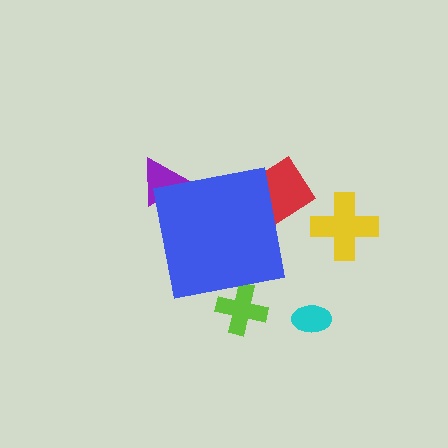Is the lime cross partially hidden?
Yes, the lime cross is partially hidden behind the blue square.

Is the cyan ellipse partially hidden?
No, the cyan ellipse is fully visible.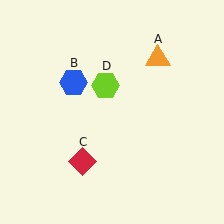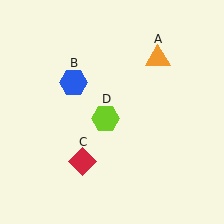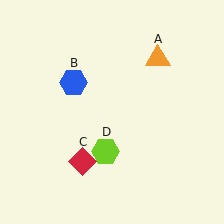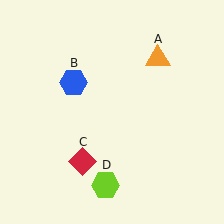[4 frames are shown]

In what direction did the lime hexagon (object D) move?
The lime hexagon (object D) moved down.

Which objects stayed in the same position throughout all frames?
Orange triangle (object A) and blue hexagon (object B) and red diamond (object C) remained stationary.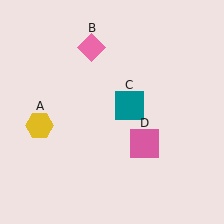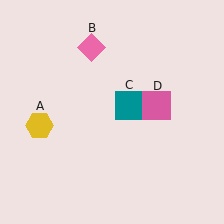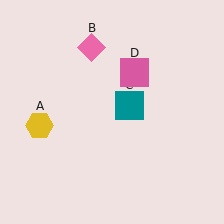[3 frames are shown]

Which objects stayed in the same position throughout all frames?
Yellow hexagon (object A) and pink diamond (object B) and teal square (object C) remained stationary.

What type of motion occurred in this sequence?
The pink square (object D) rotated counterclockwise around the center of the scene.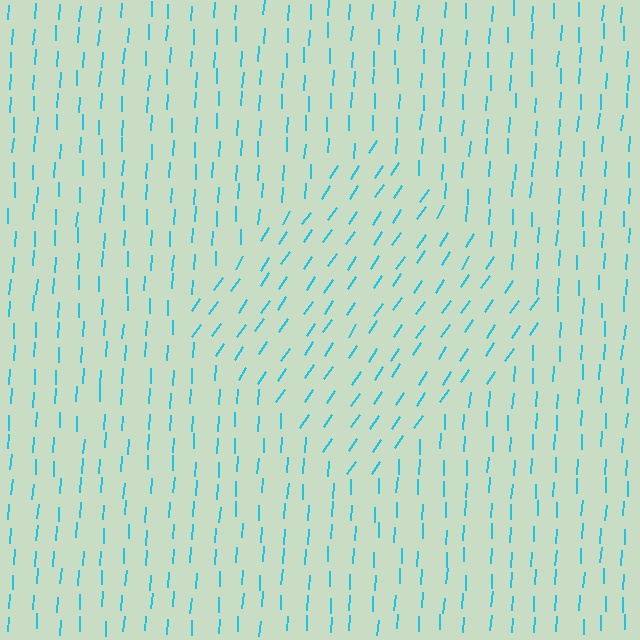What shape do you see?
I see a diamond.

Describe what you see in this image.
The image is filled with small cyan line segments. A diamond region in the image has lines oriented differently from the surrounding lines, creating a visible texture boundary.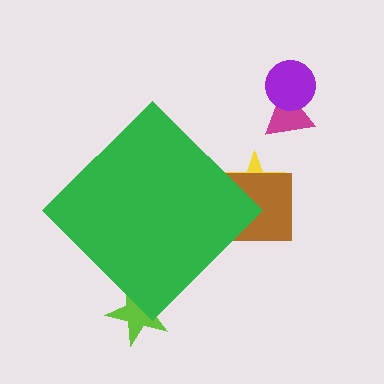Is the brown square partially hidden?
Yes, the brown square is partially hidden behind the green diamond.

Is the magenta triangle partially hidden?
No, the magenta triangle is fully visible.